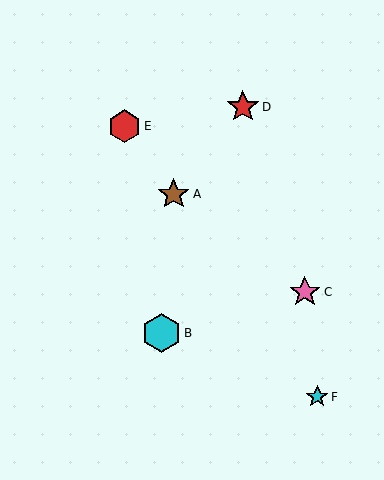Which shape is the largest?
The cyan hexagon (labeled B) is the largest.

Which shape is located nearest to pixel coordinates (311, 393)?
The cyan star (labeled F) at (317, 397) is nearest to that location.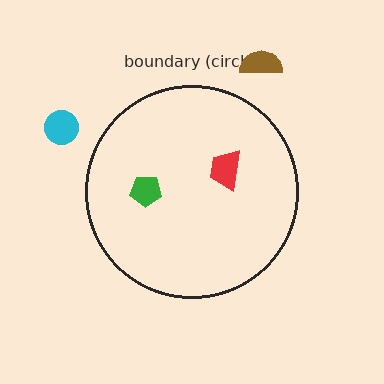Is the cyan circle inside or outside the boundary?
Outside.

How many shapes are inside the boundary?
2 inside, 2 outside.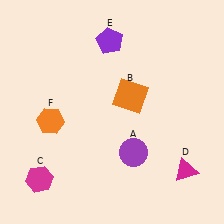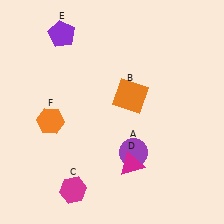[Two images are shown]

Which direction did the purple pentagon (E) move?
The purple pentagon (E) moved left.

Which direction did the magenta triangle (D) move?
The magenta triangle (D) moved left.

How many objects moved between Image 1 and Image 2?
3 objects moved between the two images.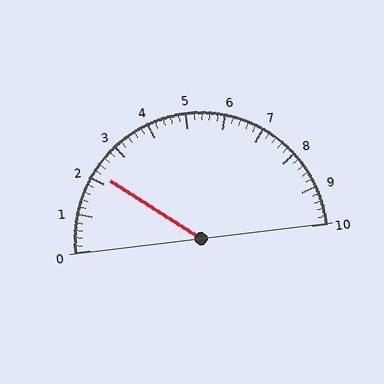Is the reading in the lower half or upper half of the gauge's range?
The reading is in the lower half of the range (0 to 10).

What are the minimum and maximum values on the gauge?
The gauge ranges from 0 to 10.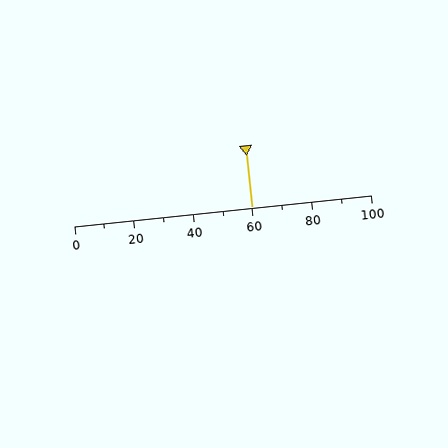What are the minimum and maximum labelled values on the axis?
The axis runs from 0 to 100.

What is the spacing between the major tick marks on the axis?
The major ticks are spaced 20 apart.